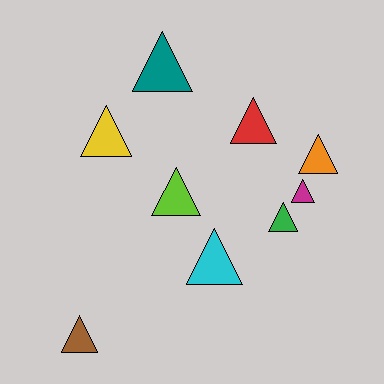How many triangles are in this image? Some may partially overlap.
There are 9 triangles.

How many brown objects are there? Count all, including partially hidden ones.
There is 1 brown object.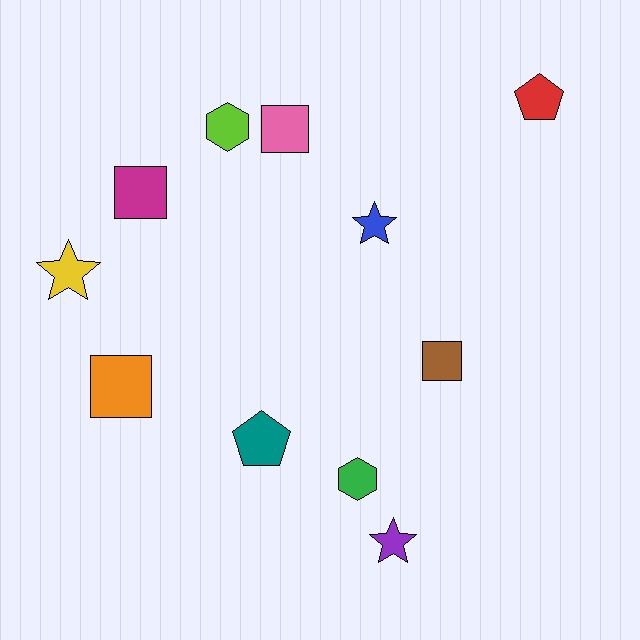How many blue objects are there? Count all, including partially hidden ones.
There is 1 blue object.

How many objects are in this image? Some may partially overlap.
There are 11 objects.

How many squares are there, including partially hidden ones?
There are 4 squares.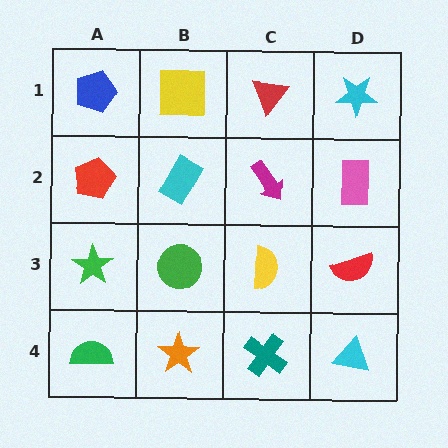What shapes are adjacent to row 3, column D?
A pink rectangle (row 2, column D), a cyan triangle (row 4, column D), a yellow semicircle (row 3, column C).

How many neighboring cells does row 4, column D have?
2.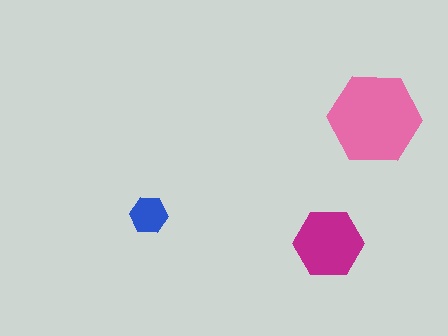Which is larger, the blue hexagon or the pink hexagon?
The pink one.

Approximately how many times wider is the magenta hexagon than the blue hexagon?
About 2 times wider.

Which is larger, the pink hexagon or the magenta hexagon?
The pink one.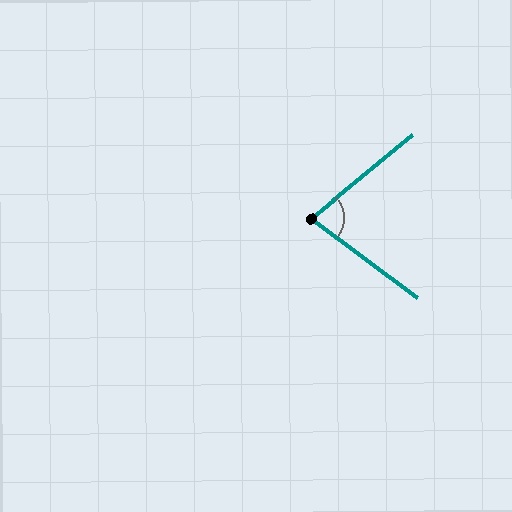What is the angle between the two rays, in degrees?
Approximately 76 degrees.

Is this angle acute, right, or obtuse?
It is acute.